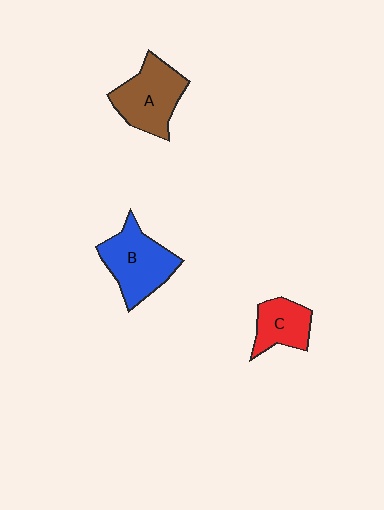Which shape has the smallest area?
Shape C (red).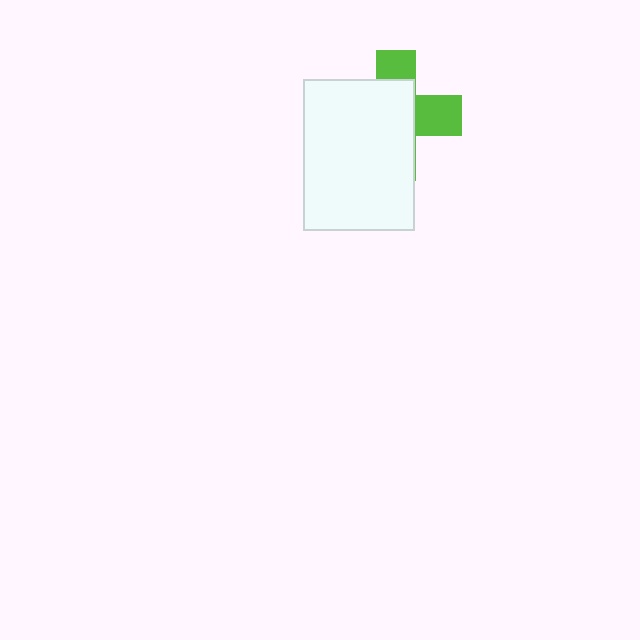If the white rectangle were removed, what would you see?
You would see the complete lime cross.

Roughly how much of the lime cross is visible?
A small part of it is visible (roughly 34%).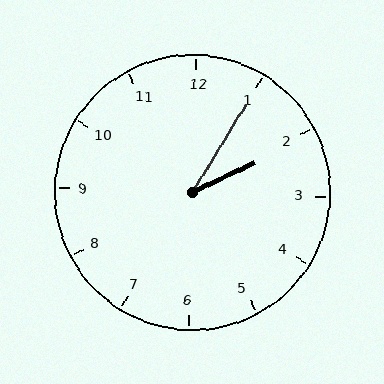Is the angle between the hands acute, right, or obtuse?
It is acute.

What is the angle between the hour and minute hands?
Approximately 32 degrees.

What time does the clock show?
2:05.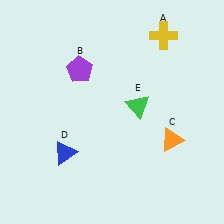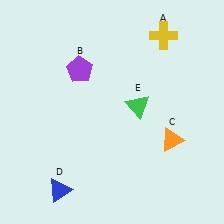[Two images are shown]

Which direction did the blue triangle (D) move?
The blue triangle (D) moved down.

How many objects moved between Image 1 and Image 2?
1 object moved between the two images.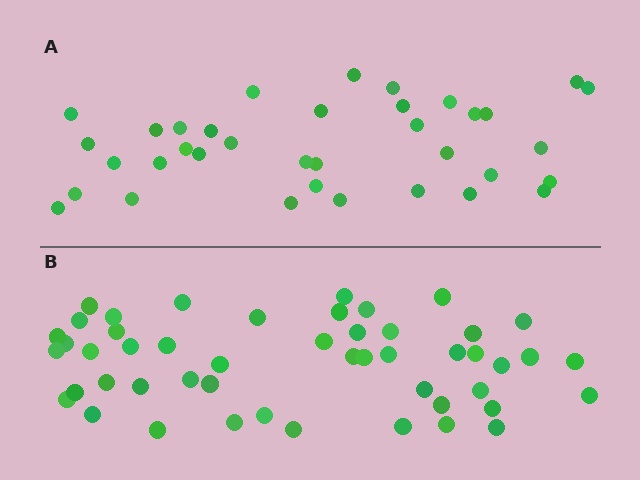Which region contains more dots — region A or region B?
Region B (the bottom region) has more dots.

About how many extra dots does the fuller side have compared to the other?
Region B has approximately 15 more dots than region A.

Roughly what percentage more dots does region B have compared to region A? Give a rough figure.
About 35% more.